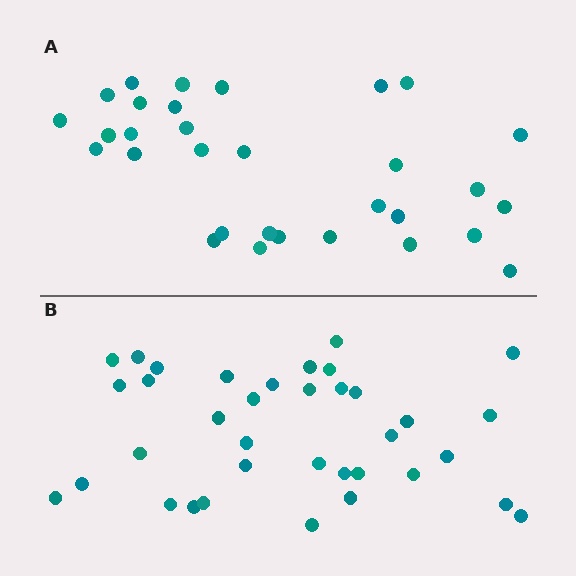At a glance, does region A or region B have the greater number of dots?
Region B (the bottom region) has more dots.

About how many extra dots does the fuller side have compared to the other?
Region B has about 5 more dots than region A.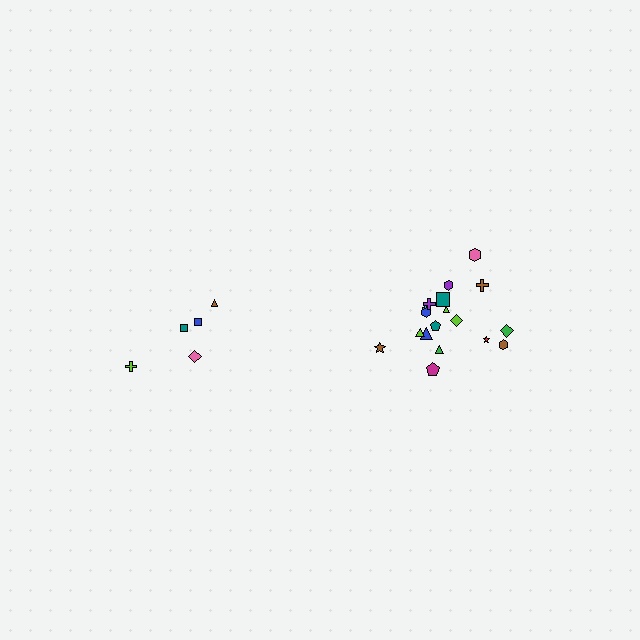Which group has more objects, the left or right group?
The right group.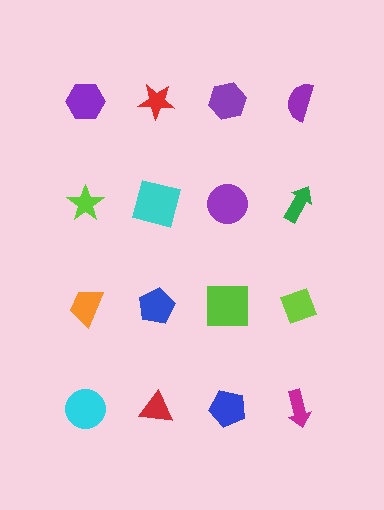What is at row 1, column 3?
A purple hexagon.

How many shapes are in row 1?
4 shapes.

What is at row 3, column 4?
A lime diamond.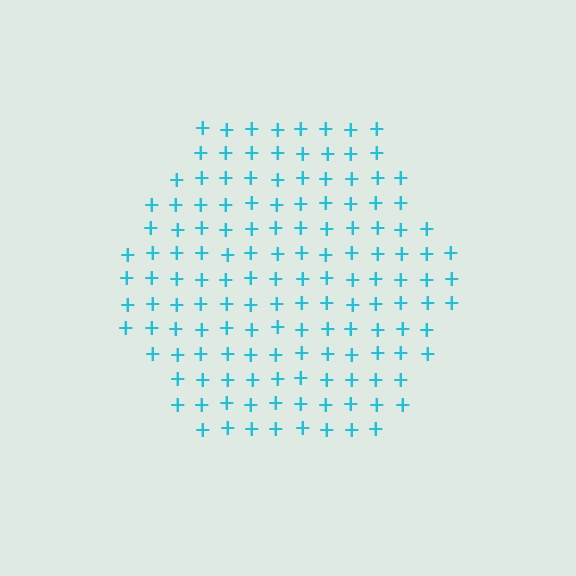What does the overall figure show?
The overall figure shows a hexagon.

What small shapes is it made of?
It is made of small plus signs.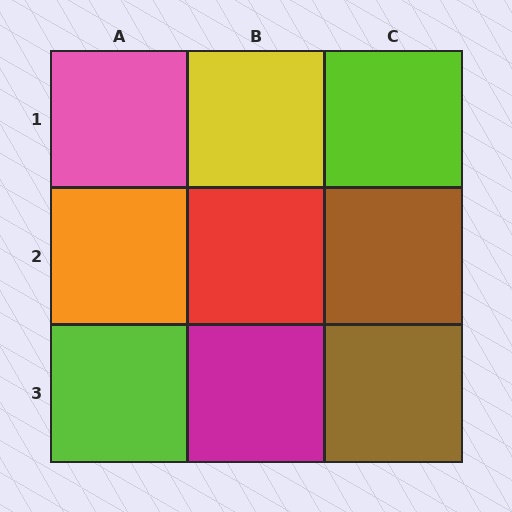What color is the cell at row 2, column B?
Red.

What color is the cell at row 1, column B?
Yellow.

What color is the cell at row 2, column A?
Orange.